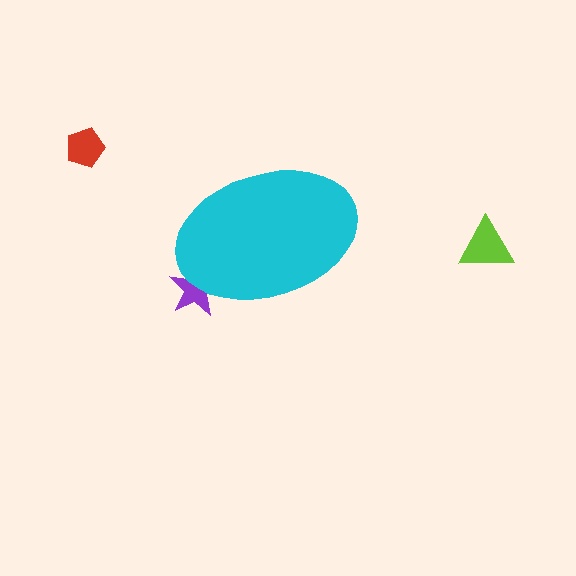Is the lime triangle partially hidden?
No, the lime triangle is fully visible.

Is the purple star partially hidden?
Yes, the purple star is partially hidden behind the cyan ellipse.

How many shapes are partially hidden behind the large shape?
1 shape is partially hidden.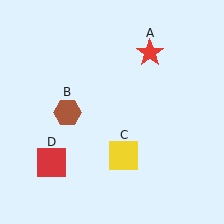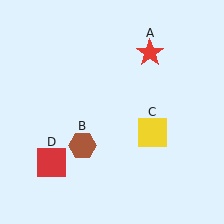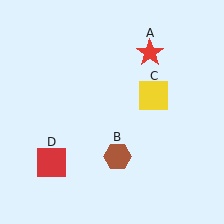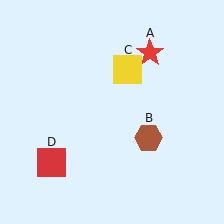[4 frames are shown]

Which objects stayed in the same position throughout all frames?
Red star (object A) and red square (object D) remained stationary.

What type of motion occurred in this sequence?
The brown hexagon (object B), yellow square (object C) rotated counterclockwise around the center of the scene.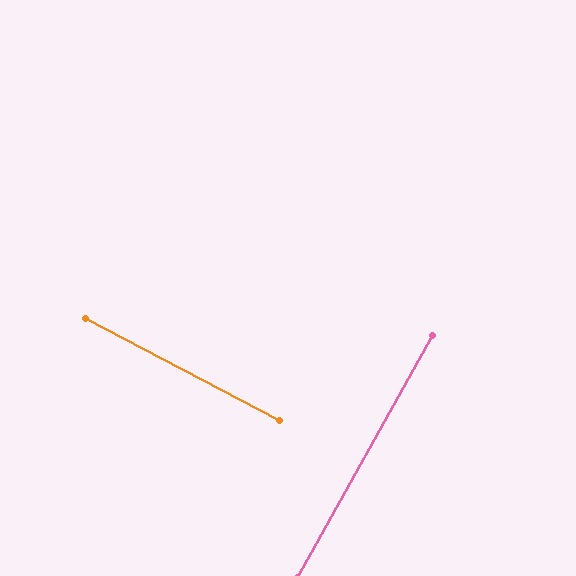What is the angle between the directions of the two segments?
Approximately 89 degrees.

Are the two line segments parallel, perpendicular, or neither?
Perpendicular — they meet at approximately 89°.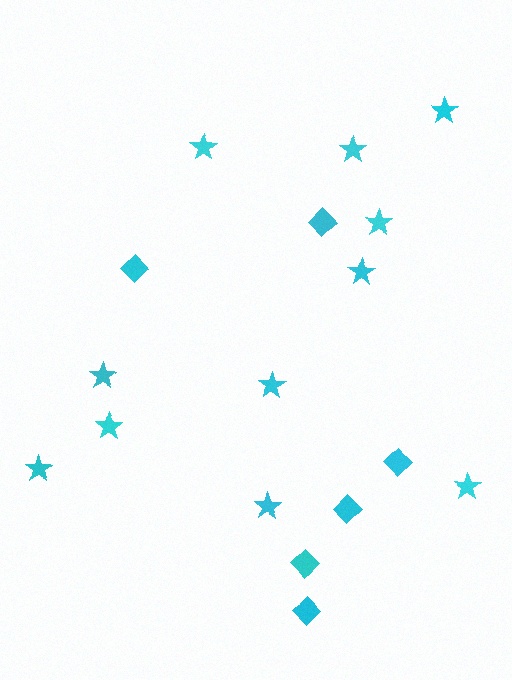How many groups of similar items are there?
There are 2 groups: one group of diamonds (6) and one group of stars (11).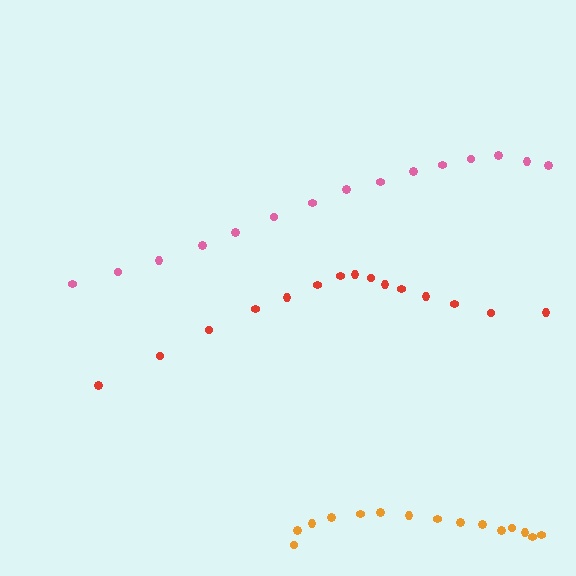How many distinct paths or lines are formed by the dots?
There are 3 distinct paths.